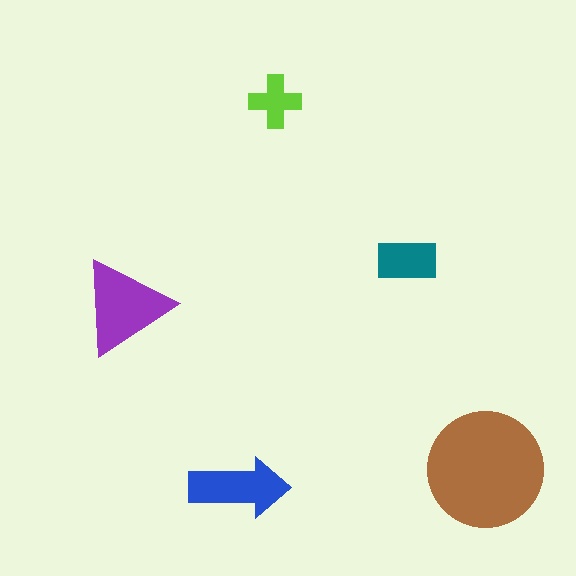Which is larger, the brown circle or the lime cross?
The brown circle.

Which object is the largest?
The brown circle.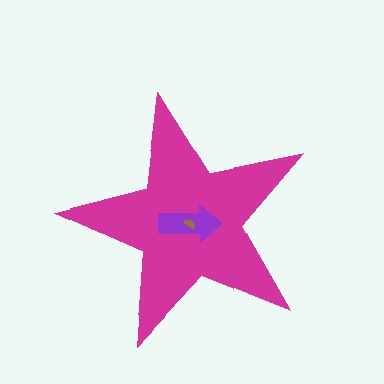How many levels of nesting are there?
3.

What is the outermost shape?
The magenta star.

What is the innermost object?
The brown semicircle.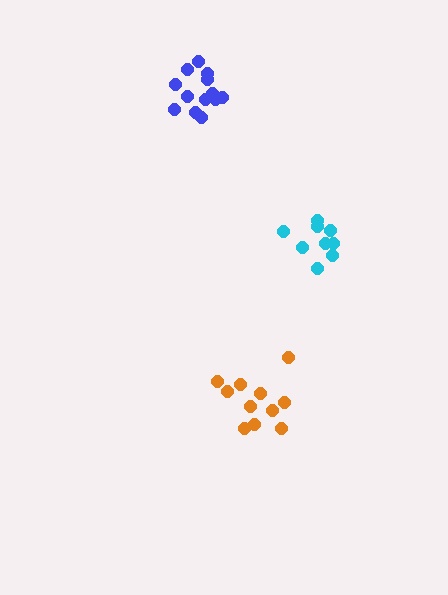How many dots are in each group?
Group 1: 13 dots, Group 2: 9 dots, Group 3: 11 dots (33 total).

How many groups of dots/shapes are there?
There are 3 groups.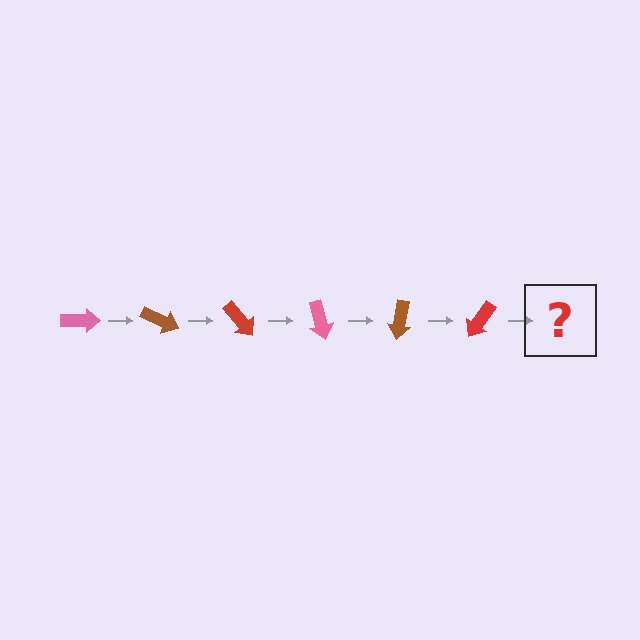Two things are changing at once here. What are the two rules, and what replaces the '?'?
The two rules are that it rotates 25 degrees each step and the color cycles through pink, brown, and red. The '?' should be a pink arrow, rotated 150 degrees from the start.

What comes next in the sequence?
The next element should be a pink arrow, rotated 150 degrees from the start.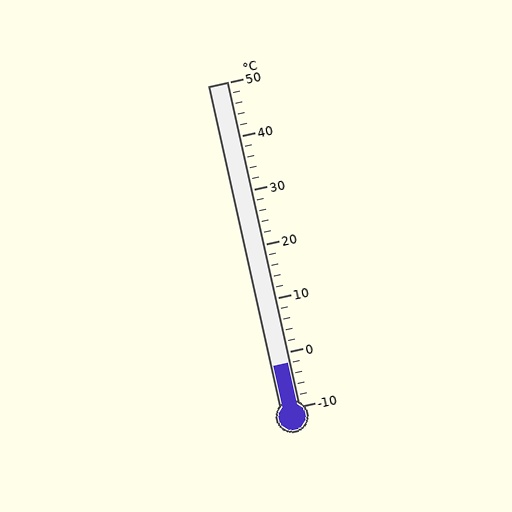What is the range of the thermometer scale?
The thermometer scale ranges from -10°C to 50°C.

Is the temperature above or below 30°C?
The temperature is below 30°C.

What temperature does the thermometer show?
The thermometer shows approximately -2°C.